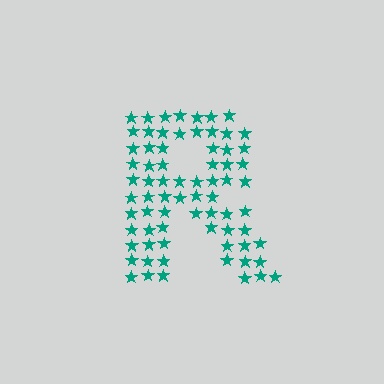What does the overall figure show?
The overall figure shows the letter R.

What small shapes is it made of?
It is made of small stars.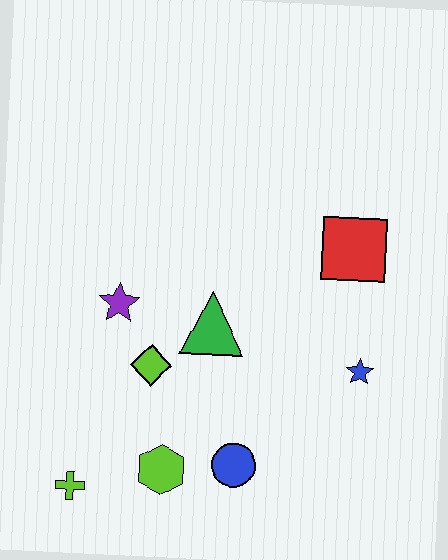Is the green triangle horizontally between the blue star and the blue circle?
No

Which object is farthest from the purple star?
The blue star is farthest from the purple star.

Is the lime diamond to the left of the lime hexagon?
Yes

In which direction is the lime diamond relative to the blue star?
The lime diamond is to the left of the blue star.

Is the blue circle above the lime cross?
Yes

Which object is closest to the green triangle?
The lime diamond is closest to the green triangle.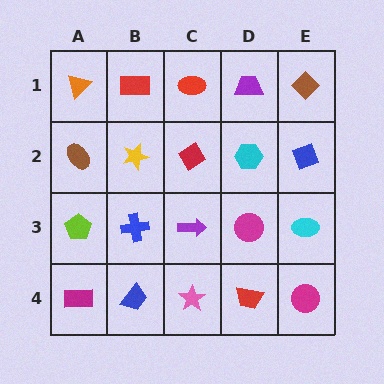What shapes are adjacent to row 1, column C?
A red diamond (row 2, column C), a red rectangle (row 1, column B), a purple trapezoid (row 1, column D).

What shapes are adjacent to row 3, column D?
A cyan hexagon (row 2, column D), a red trapezoid (row 4, column D), a purple arrow (row 3, column C), a cyan ellipse (row 3, column E).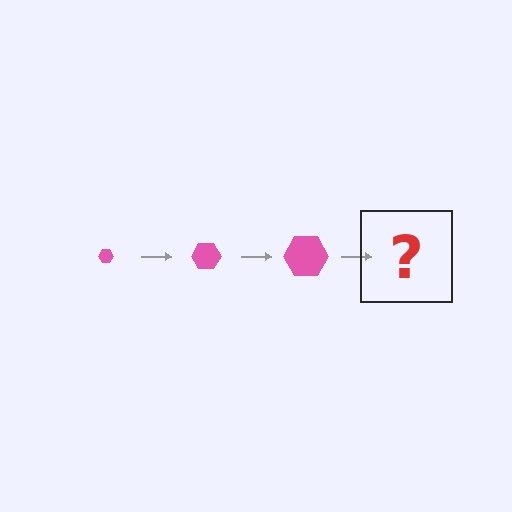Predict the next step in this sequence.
The next step is a pink hexagon, larger than the previous one.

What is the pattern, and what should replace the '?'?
The pattern is that the hexagon gets progressively larger each step. The '?' should be a pink hexagon, larger than the previous one.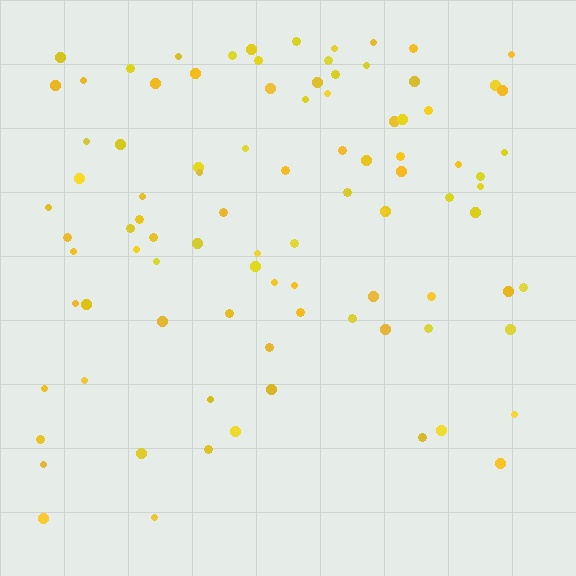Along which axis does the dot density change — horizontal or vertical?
Vertical.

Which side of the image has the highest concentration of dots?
The top.